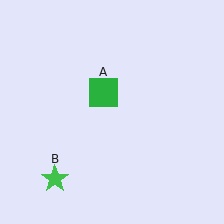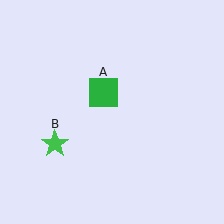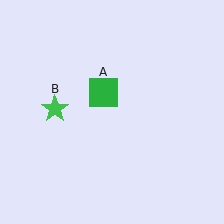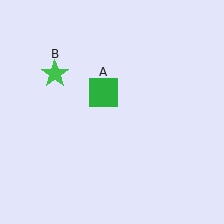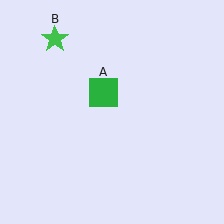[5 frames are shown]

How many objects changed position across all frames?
1 object changed position: green star (object B).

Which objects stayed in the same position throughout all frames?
Green square (object A) remained stationary.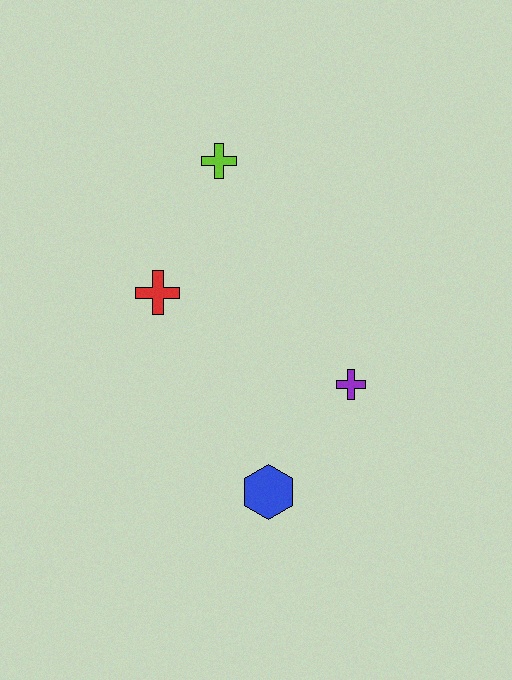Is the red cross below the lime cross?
Yes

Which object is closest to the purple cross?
The blue hexagon is closest to the purple cross.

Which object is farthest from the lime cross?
The blue hexagon is farthest from the lime cross.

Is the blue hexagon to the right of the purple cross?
No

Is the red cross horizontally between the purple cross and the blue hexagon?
No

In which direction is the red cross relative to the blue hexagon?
The red cross is above the blue hexagon.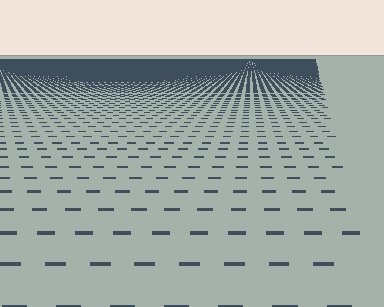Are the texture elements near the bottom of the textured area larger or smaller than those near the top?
Larger. Near the bottom, elements are closer to the viewer and appear at a bigger on-screen size.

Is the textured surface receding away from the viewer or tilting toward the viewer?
The surface is receding away from the viewer. Texture elements get smaller and denser toward the top.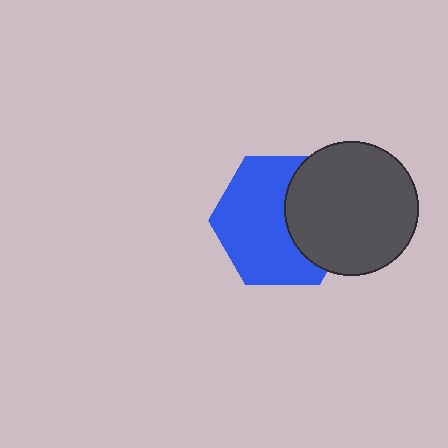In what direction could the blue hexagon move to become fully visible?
The blue hexagon could move left. That would shift it out from behind the dark gray circle entirely.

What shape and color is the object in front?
The object in front is a dark gray circle.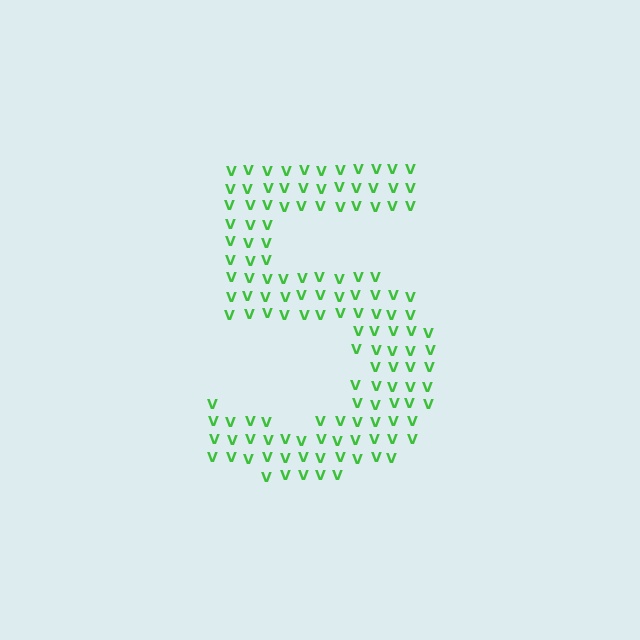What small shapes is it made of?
It is made of small letter V's.